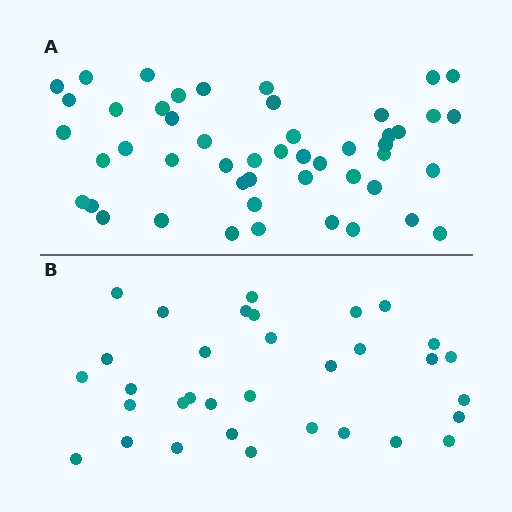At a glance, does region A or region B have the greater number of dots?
Region A (the top region) has more dots.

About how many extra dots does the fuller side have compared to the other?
Region A has approximately 15 more dots than region B.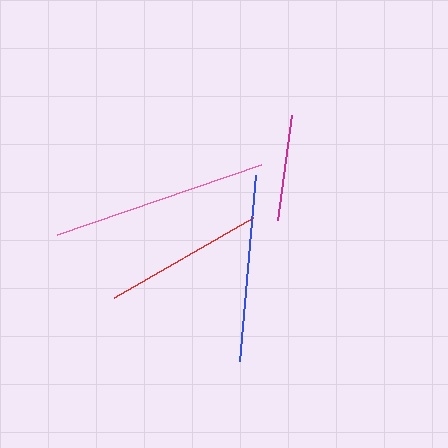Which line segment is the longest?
The pink line is the longest at approximately 215 pixels.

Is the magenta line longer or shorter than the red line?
The red line is longer than the magenta line.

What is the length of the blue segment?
The blue segment is approximately 187 pixels long.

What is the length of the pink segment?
The pink segment is approximately 215 pixels long.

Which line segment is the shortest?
The magenta line is the shortest at approximately 106 pixels.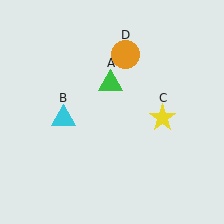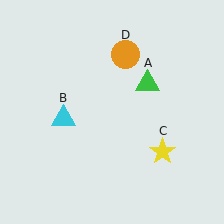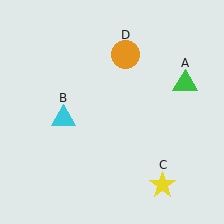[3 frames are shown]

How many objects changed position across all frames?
2 objects changed position: green triangle (object A), yellow star (object C).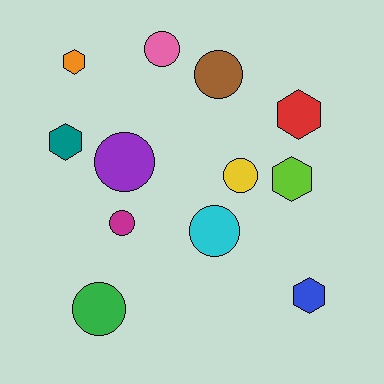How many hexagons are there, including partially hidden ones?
There are 5 hexagons.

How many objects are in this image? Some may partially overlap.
There are 12 objects.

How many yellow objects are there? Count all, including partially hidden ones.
There is 1 yellow object.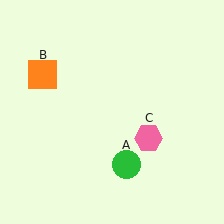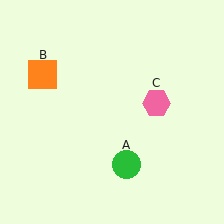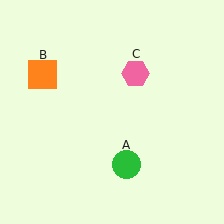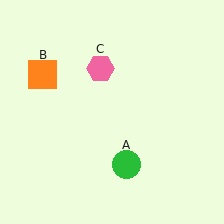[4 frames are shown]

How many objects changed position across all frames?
1 object changed position: pink hexagon (object C).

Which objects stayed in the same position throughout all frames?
Green circle (object A) and orange square (object B) remained stationary.